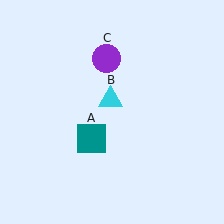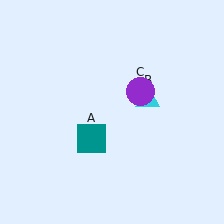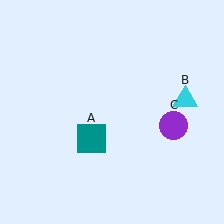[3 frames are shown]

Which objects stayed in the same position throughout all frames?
Teal square (object A) remained stationary.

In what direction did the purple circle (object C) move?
The purple circle (object C) moved down and to the right.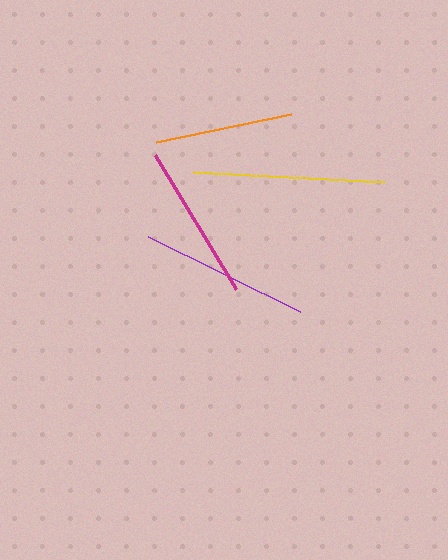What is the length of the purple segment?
The purple segment is approximately 170 pixels long.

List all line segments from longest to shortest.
From longest to shortest: yellow, purple, magenta, orange.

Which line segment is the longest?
The yellow line is the longest at approximately 191 pixels.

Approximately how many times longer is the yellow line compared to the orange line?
The yellow line is approximately 1.4 times the length of the orange line.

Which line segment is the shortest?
The orange line is the shortest at approximately 138 pixels.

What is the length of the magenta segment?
The magenta segment is approximately 157 pixels long.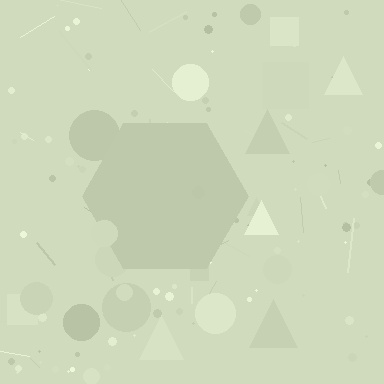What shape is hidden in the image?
A hexagon is hidden in the image.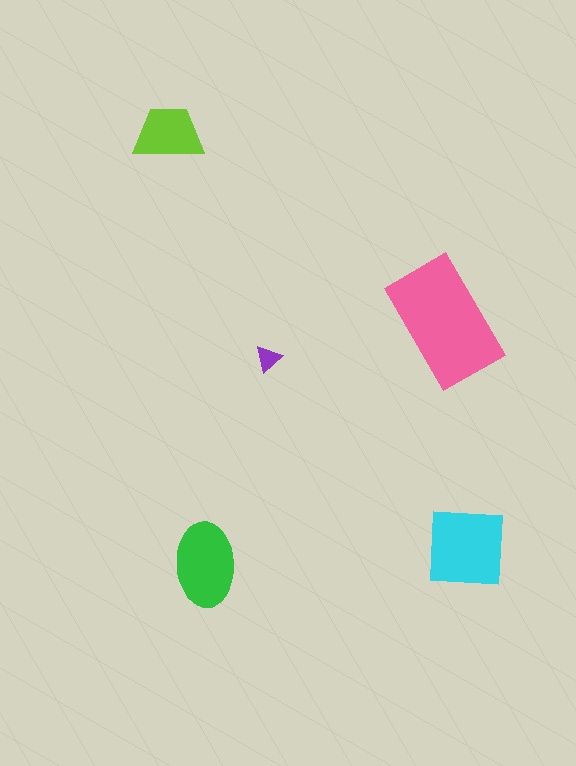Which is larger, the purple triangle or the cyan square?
The cyan square.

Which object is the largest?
The pink rectangle.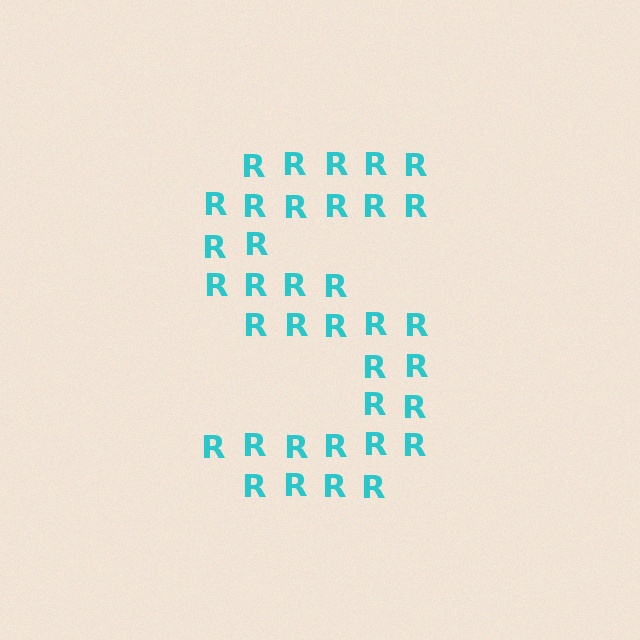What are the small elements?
The small elements are letter R's.